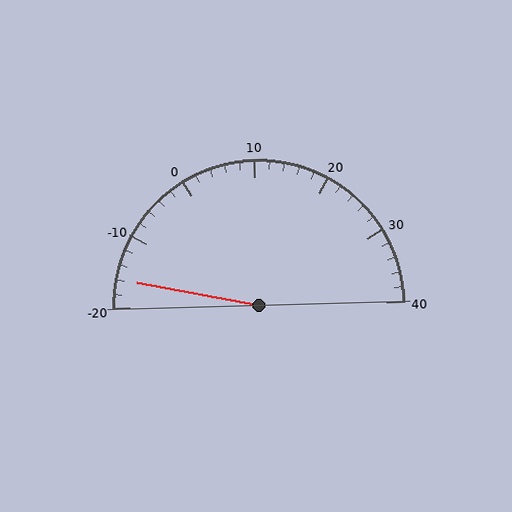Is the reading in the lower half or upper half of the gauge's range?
The reading is in the lower half of the range (-20 to 40).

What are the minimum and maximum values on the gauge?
The gauge ranges from -20 to 40.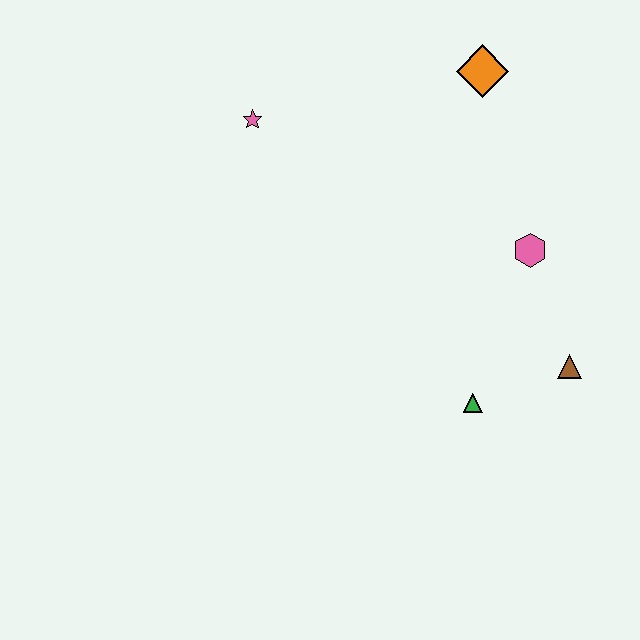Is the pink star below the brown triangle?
No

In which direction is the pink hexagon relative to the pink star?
The pink hexagon is to the right of the pink star.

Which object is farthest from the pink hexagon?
The pink star is farthest from the pink hexagon.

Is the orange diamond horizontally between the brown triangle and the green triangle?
Yes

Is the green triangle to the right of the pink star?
Yes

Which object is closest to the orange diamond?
The pink hexagon is closest to the orange diamond.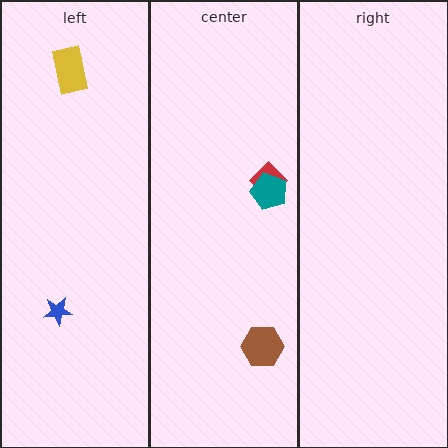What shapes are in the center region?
The red diamond, the teal pentagon, the brown hexagon.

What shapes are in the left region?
The yellow rectangle, the blue star.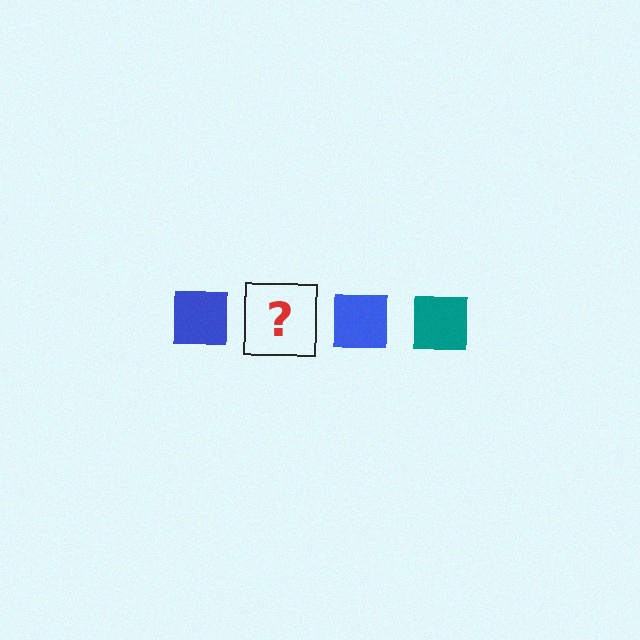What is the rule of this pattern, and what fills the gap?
The rule is that the pattern cycles through blue, teal squares. The gap should be filled with a teal square.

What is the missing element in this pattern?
The missing element is a teal square.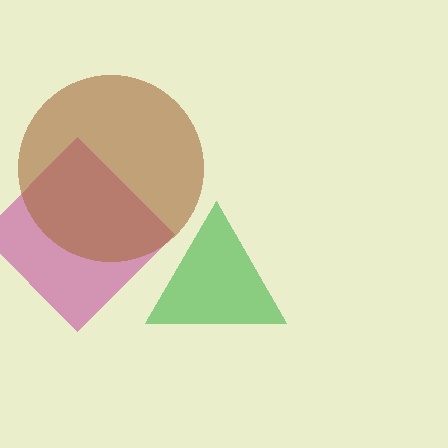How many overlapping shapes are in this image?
There are 3 overlapping shapes in the image.